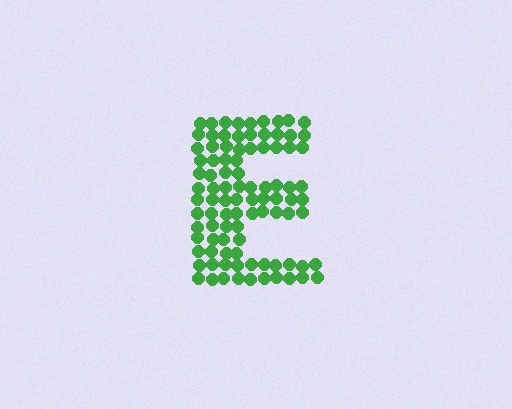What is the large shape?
The large shape is the letter E.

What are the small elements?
The small elements are circles.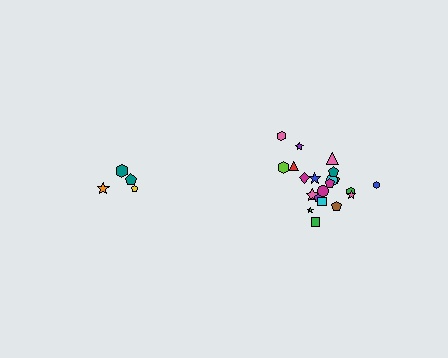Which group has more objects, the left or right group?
The right group.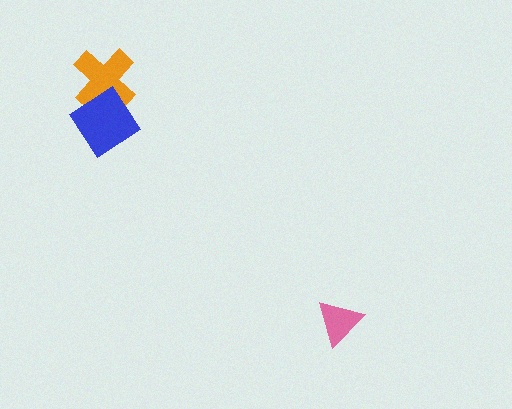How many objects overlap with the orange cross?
1 object overlaps with the orange cross.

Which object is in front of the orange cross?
The blue diamond is in front of the orange cross.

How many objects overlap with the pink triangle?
0 objects overlap with the pink triangle.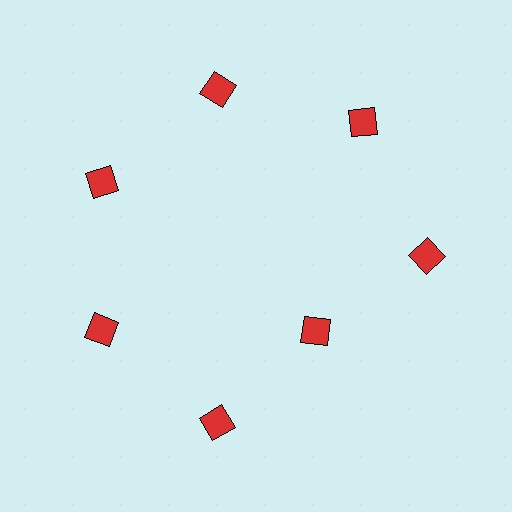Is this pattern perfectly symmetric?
No. The 7 red diamonds are arranged in a ring, but one element near the 5 o'clock position is pulled inward toward the center, breaking the 7-fold rotational symmetry.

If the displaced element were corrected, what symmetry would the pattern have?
It would have 7-fold rotational symmetry — the pattern would map onto itself every 51 degrees.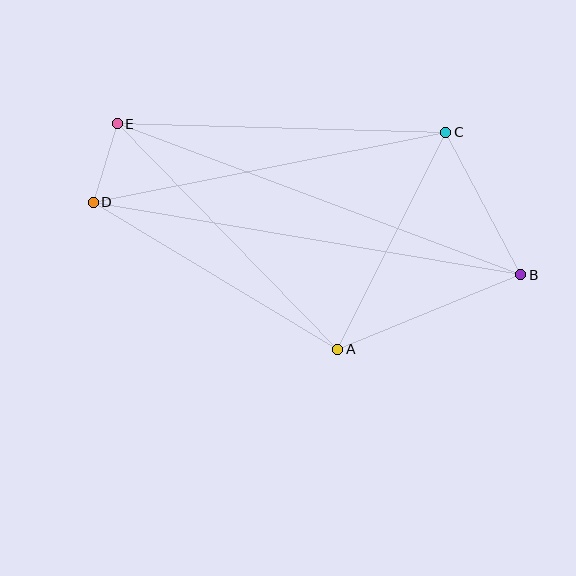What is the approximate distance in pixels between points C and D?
The distance between C and D is approximately 359 pixels.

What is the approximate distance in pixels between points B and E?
The distance between B and E is approximately 431 pixels.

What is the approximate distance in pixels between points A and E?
The distance between A and E is approximately 316 pixels.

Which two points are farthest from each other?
Points B and D are farthest from each other.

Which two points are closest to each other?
Points D and E are closest to each other.